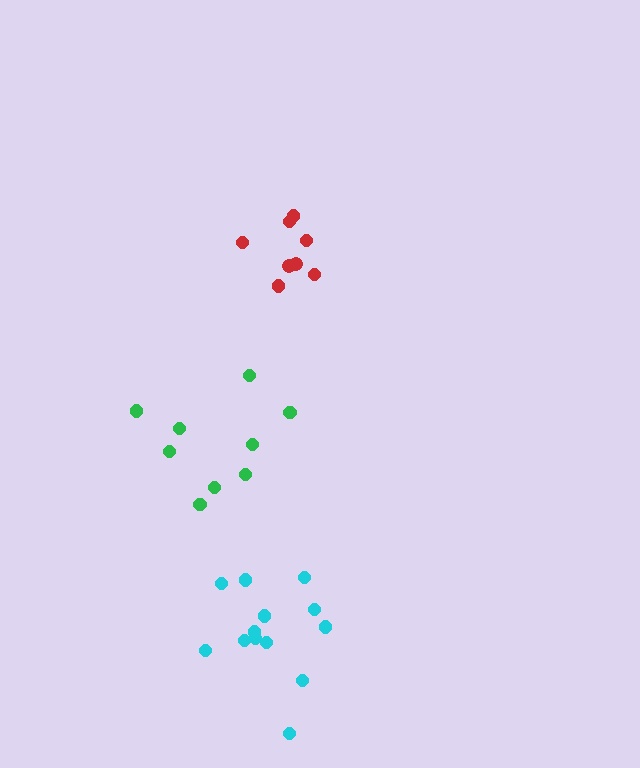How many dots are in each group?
Group 1: 9 dots, Group 2: 13 dots, Group 3: 8 dots (30 total).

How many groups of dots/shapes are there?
There are 3 groups.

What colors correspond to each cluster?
The clusters are colored: green, cyan, red.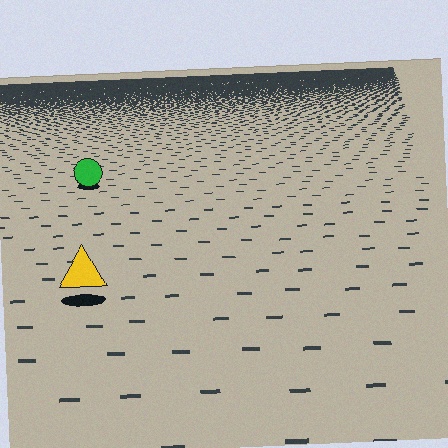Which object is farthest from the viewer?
The green circle is farthest from the viewer. It appears smaller and the ground texture around it is denser.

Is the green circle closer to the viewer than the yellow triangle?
No. The yellow triangle is closer — you can tell from the texture gradient: the ground texture is coarser near it.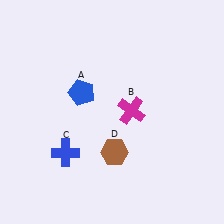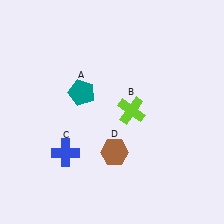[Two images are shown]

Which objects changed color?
A changed from blue to teal. B changed from magenta to lime.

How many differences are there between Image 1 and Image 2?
There are 2 differences between the two images.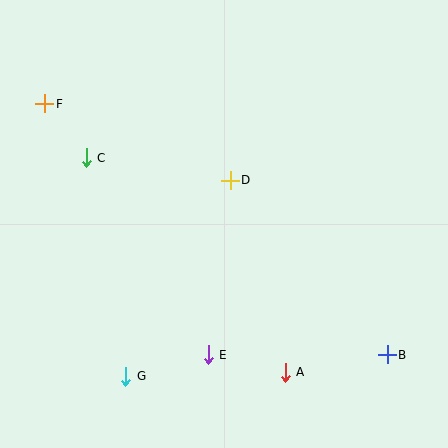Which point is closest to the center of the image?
Point D at (230, 180) is closest to the center.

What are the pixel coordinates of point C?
Point C is at (86, 158).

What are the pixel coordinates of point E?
Point E is at (208, 355).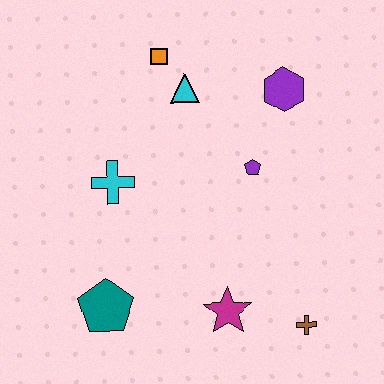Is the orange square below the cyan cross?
No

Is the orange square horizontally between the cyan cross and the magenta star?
Yes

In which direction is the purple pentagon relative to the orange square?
The purple pentagon is below the orange square.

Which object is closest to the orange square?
The cyan triangle is closest to the orange square.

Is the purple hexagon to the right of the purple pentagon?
Yes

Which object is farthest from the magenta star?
The orange square is farthest from the magenta star.